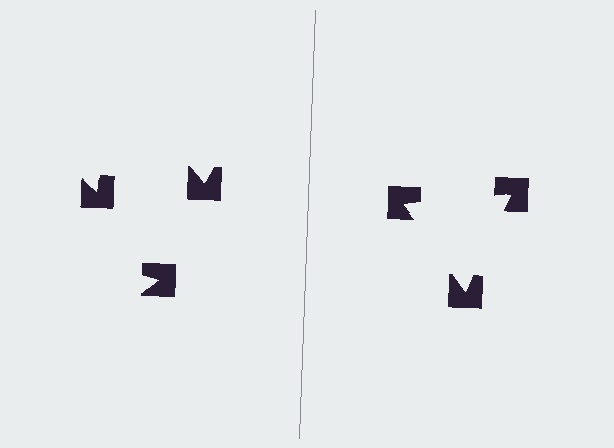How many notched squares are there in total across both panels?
6 — 3 on each side.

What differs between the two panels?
The notched squares are positioned identically on both sides; only the wedge orientations differ. On the right they align to a triangle; on the left they are misaligned.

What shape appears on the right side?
An illusory triangle.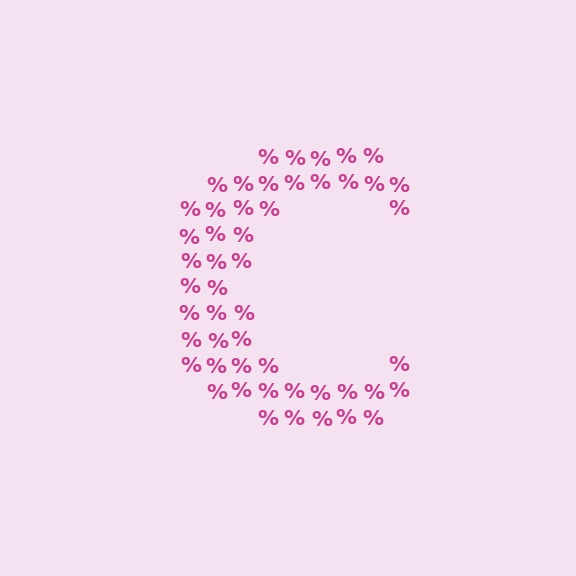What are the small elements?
The small elements are percent signs.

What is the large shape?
The large shape is the letter C.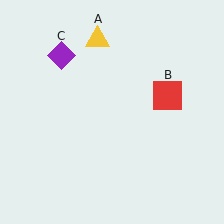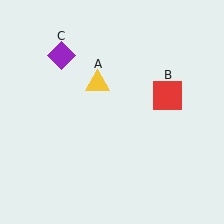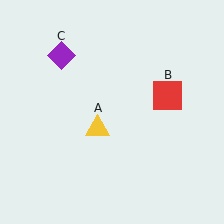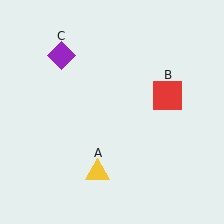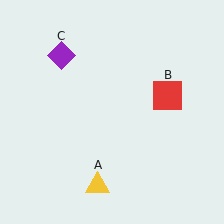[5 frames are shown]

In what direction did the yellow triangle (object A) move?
The yellow triangle (object A) moved down.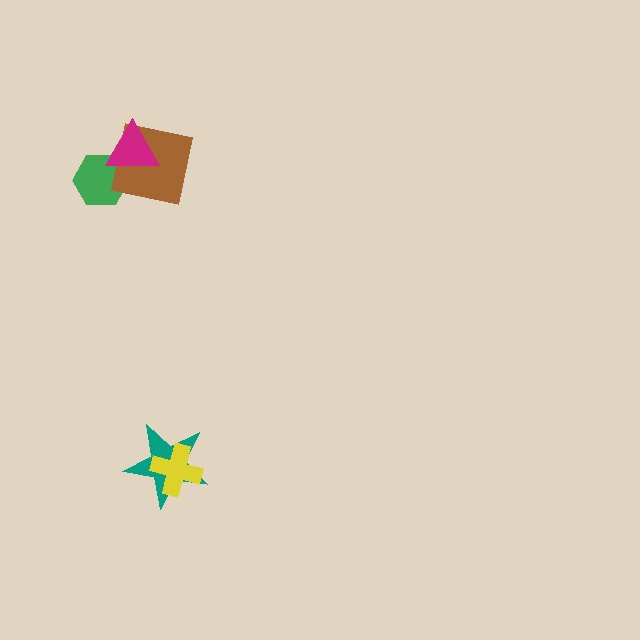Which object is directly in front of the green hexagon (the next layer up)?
The brown square is directly in front of the green hexagon.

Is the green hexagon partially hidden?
Yes, it is partially covered by another shape.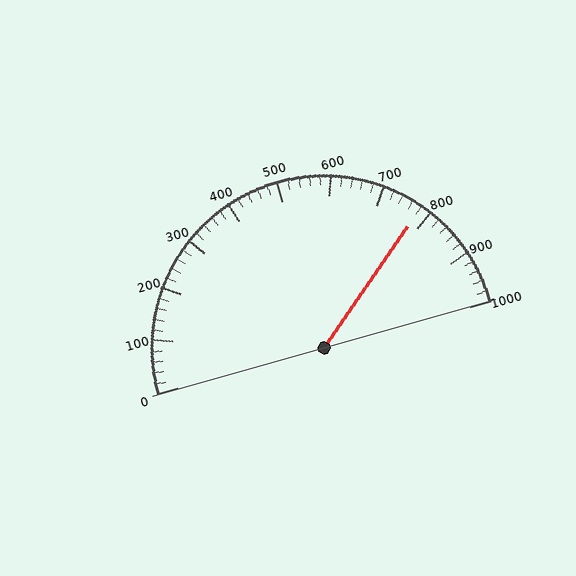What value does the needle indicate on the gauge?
The needle indicates approximately 780.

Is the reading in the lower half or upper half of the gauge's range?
The reading is in the upper half of the range (0 to 1000).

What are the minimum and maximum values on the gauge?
The gauge ranges from 0 to 1000.